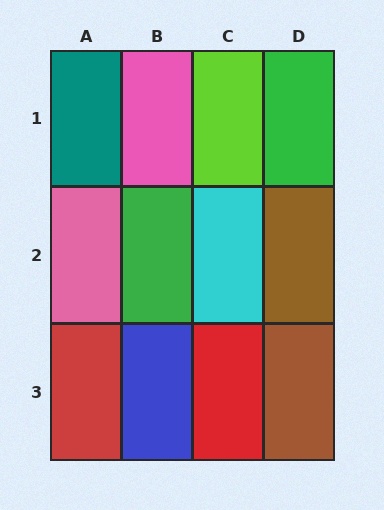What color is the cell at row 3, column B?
Blue.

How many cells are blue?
1 cell is blue.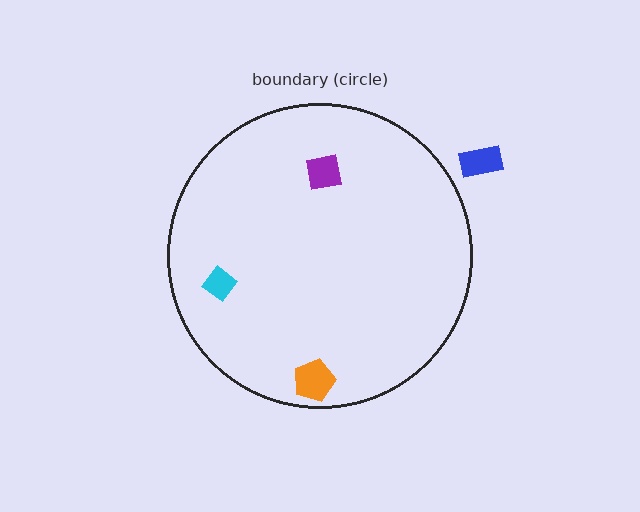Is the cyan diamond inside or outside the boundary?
Inside.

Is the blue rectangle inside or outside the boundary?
Outside.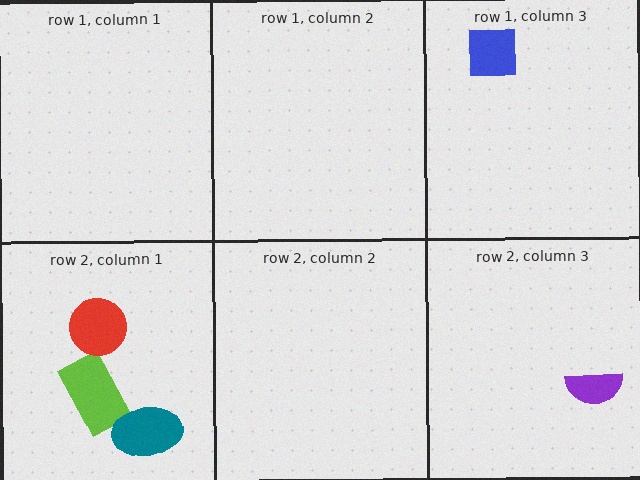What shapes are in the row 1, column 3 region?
The blue square.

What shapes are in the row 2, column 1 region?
The lime rectangle, the teal ellipse, the red circle.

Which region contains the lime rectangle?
The row 2, column 1 region.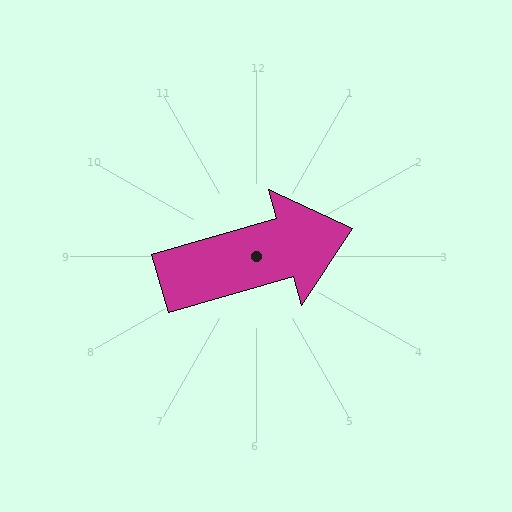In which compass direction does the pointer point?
East.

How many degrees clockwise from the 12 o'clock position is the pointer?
Approximately 74 degrees.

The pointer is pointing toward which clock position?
Roughly 2 o'clock.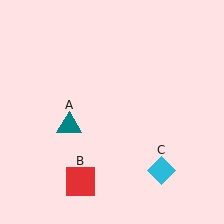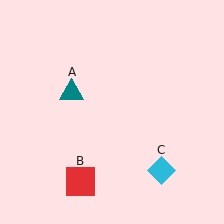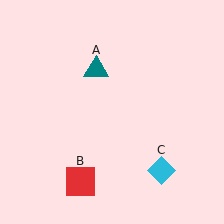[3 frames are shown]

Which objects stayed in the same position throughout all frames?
Red square (object B) and cyan diamond (object C) remained stationary.